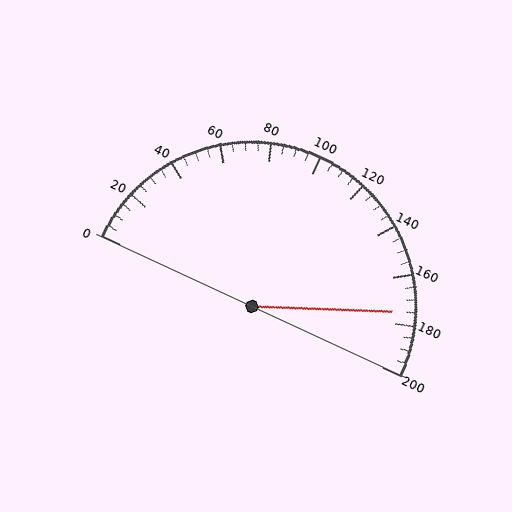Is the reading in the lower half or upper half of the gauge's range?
The reading is in the upper half of the range (0 to 200).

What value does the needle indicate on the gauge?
The needle indicates approximately 175.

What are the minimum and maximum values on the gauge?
The gauge ranges from 0 to 200.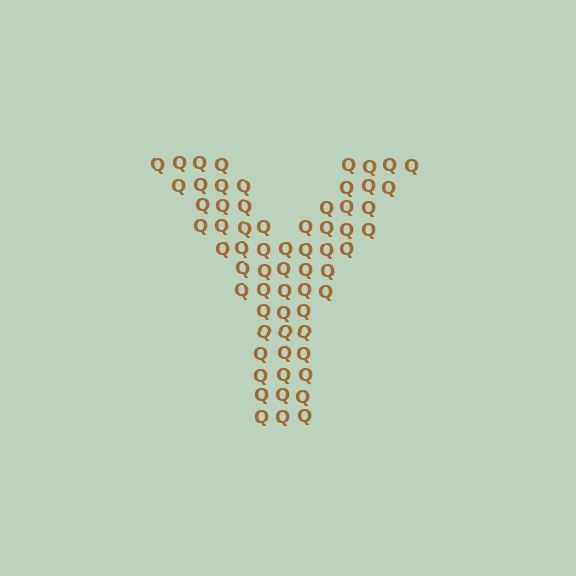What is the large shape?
The large shape is the letter Y.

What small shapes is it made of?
It is made of small letter Q's.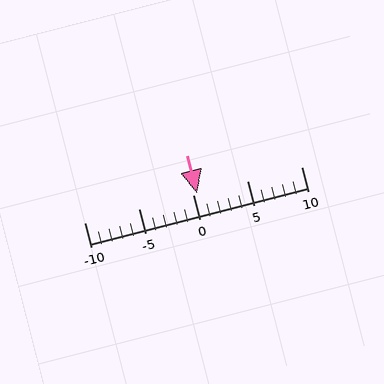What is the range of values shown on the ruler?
The ruler shows values from -10 to 10.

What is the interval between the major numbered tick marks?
The major tick marks are spaced 5 units apart.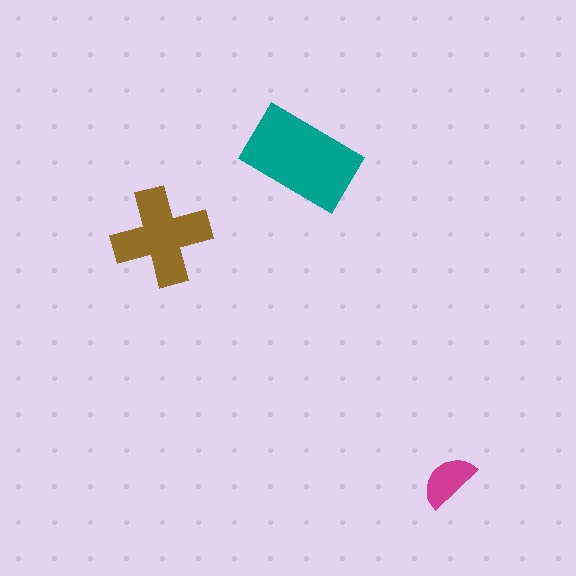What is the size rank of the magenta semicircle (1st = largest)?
3rd.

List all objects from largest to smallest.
The teal rectangle, the brown cross, the magenta semicircle.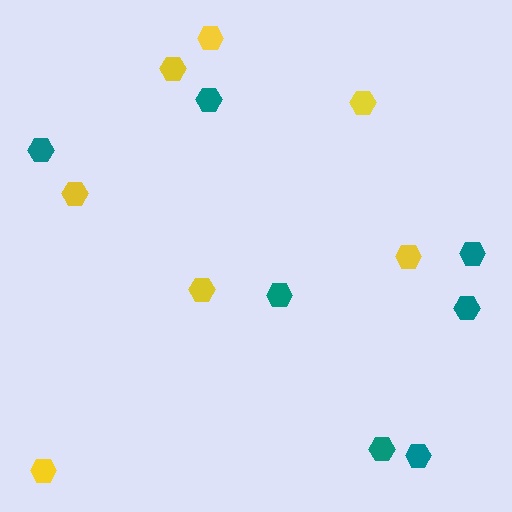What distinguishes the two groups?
There are 2 groups: one group of yellow hexagons (7) and one group of teal hexagons (7).